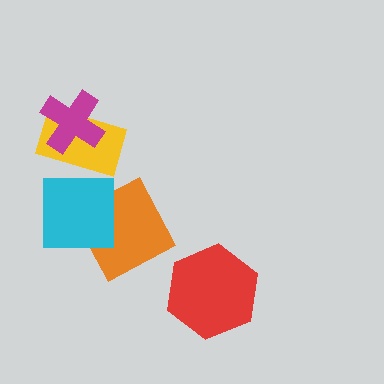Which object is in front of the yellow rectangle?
The magenta cross is in front of the yellow rectangle.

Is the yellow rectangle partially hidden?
Yes, it is partially covered by another shape.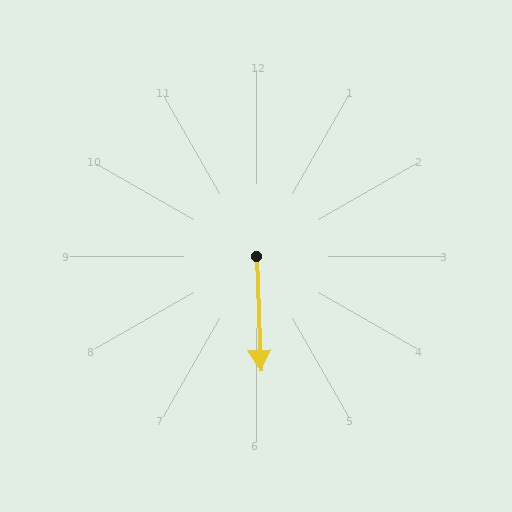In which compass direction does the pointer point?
South.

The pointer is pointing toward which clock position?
Roughly 6 o'clock.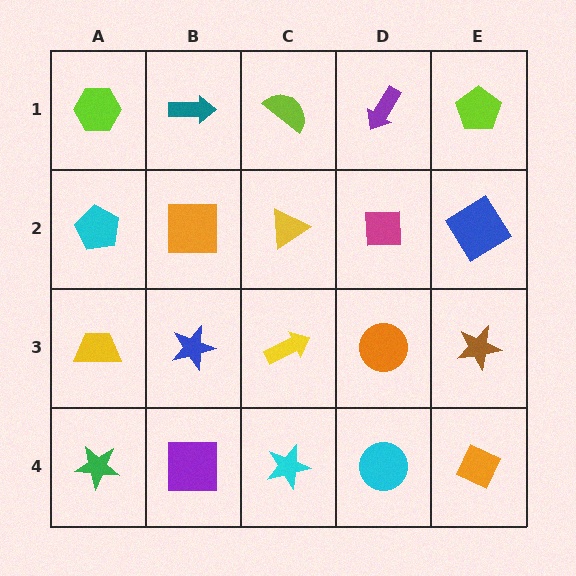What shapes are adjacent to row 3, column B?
An orange square (row 2, column B), a purple square (row 4, column B), a yellow trapezoid (row 3, column A), a yellow arrow (row 3, column C).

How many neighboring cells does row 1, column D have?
3.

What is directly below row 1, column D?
A magenta square.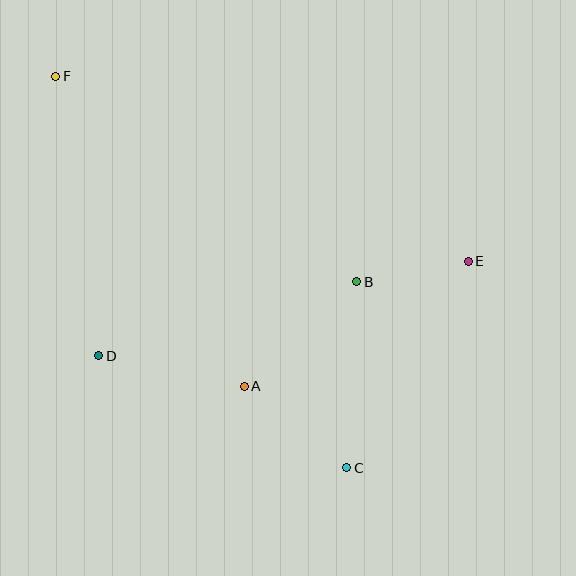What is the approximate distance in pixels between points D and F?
The distance between D and F is approximately 283 pixels.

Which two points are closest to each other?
Points B and E are closest to each other.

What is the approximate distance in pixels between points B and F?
The distance between B and F is approximately 364 pixels.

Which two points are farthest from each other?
Points C and F are farthest from each other.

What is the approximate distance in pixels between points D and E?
The distance between D and E is approximately 381 pixels.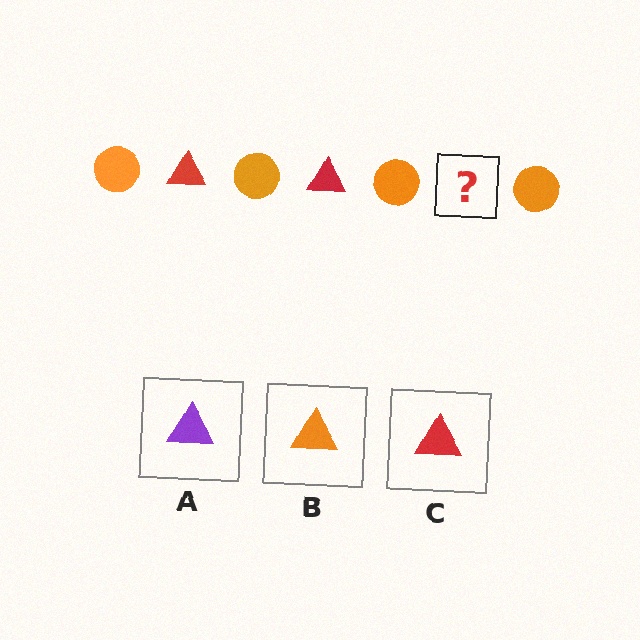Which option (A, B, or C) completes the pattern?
C.